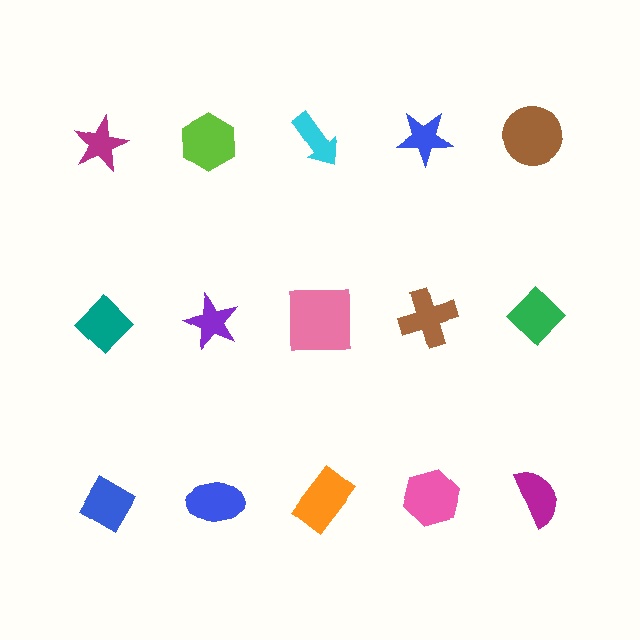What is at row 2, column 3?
A pink square.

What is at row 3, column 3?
An orange rectangle.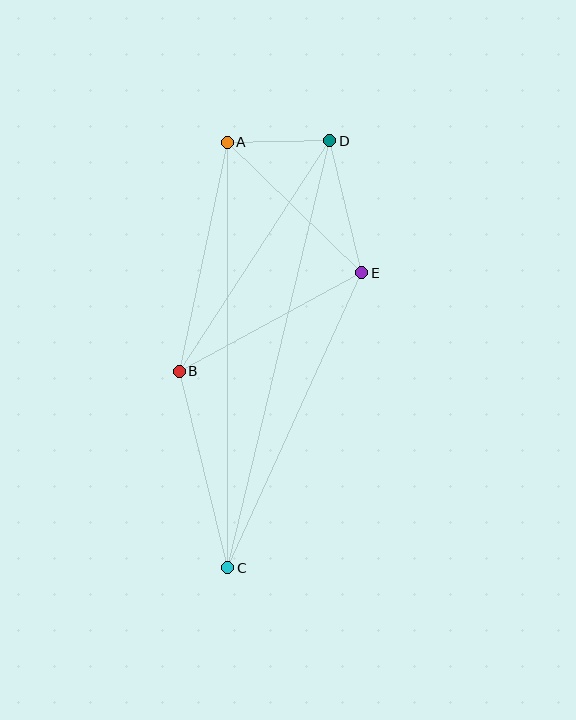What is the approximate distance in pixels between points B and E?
The distance between B and E is approximately 208 pixels.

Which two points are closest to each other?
Points A and D are closest to each other.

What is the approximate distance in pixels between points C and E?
The distance between C and E is approximately 324 pixels.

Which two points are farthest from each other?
Points C and D are farthest from each other.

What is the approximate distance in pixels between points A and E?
The distance between A and E is approximately 187 pixels.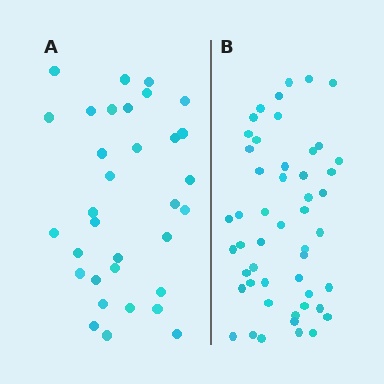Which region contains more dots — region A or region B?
Region B (the right region) has more dots.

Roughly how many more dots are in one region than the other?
Region B has approximately 15 more dots than region A.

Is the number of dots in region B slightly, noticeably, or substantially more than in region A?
Region B has substantially more. The ratio is roughly 1.5 to 1.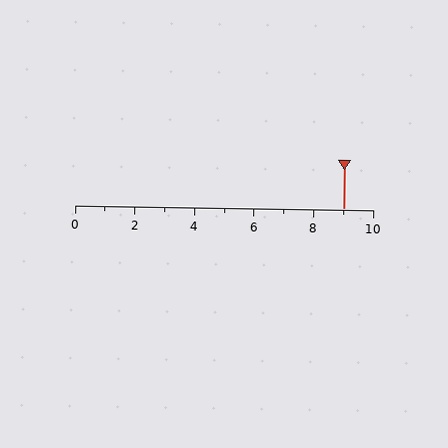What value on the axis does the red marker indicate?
The marker indicates approximately 9.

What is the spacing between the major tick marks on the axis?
The major ticks are spaced 2 apart.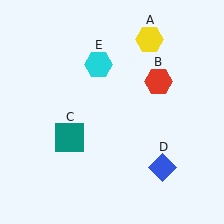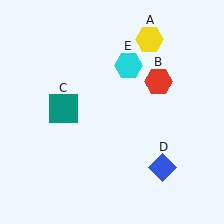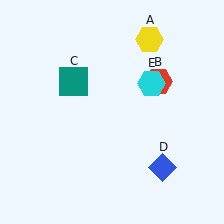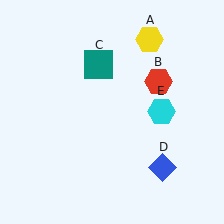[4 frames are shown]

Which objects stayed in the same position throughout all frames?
Yellow hexagon (object A) and red hexagon (object B) and blue diamond (object D) remained stationary.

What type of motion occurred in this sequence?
The teal square (object C), cyan hexagon (object E) rotated clockwise around the center of the scene.